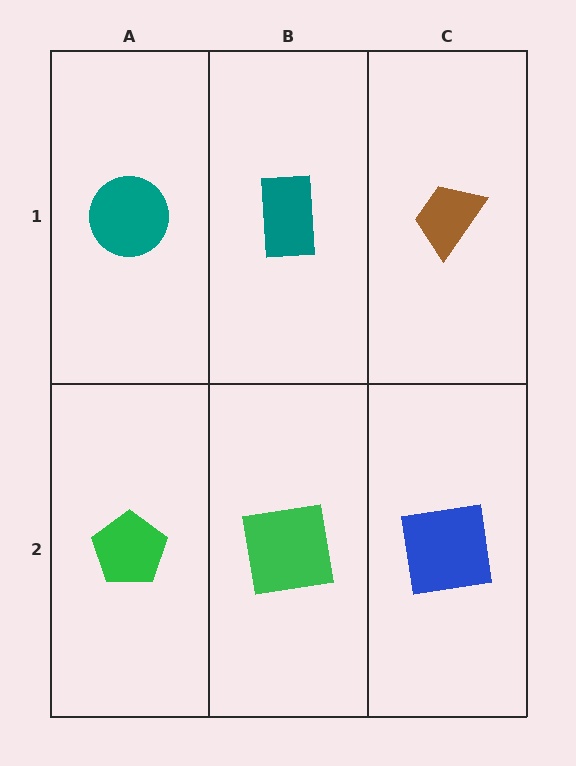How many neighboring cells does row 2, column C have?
2.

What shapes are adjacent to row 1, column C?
A blue square (row 2, column C), a teal rectangle (row 1, column B).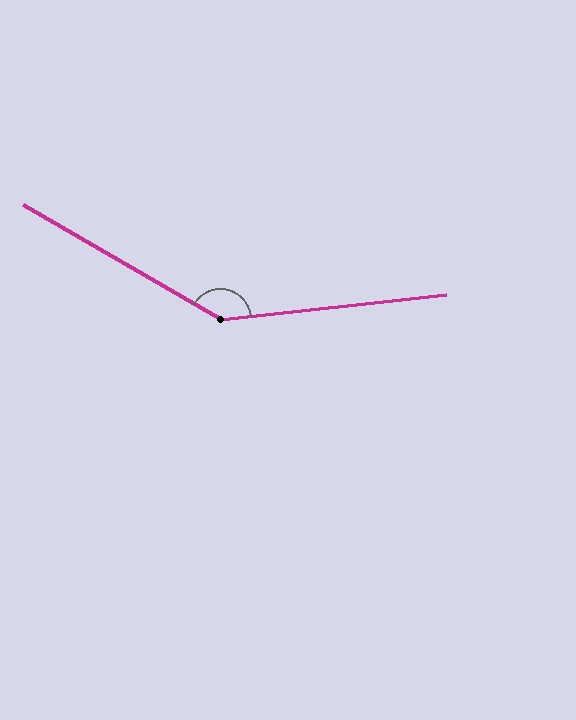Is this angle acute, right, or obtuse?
It is obtuse.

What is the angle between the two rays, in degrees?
Approximately 144 degrees.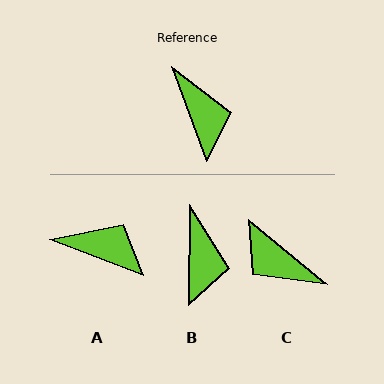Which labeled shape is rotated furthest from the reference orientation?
C, about 149 degrees away.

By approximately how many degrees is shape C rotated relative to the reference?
Approximately 149 degrees clockwise.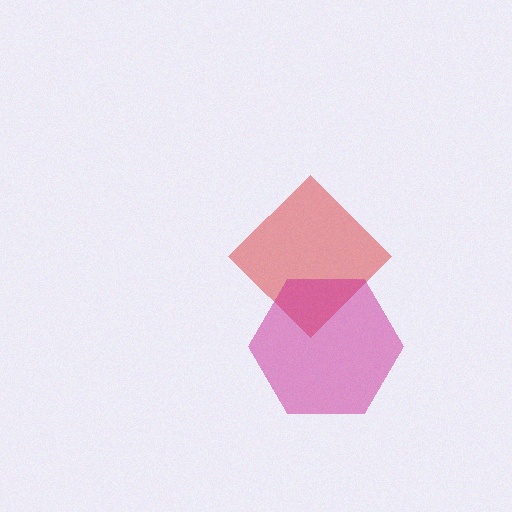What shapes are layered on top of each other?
The layered shapes are: a red diamond, a magenta hexagon.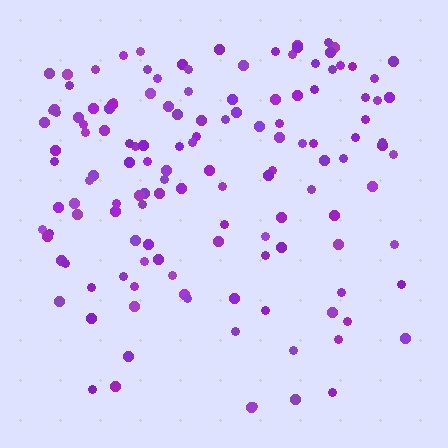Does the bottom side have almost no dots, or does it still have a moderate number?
Still a moderate number, just noticeably fewer than the top.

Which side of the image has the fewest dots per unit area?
The bottom.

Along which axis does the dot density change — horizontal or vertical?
Vertical.